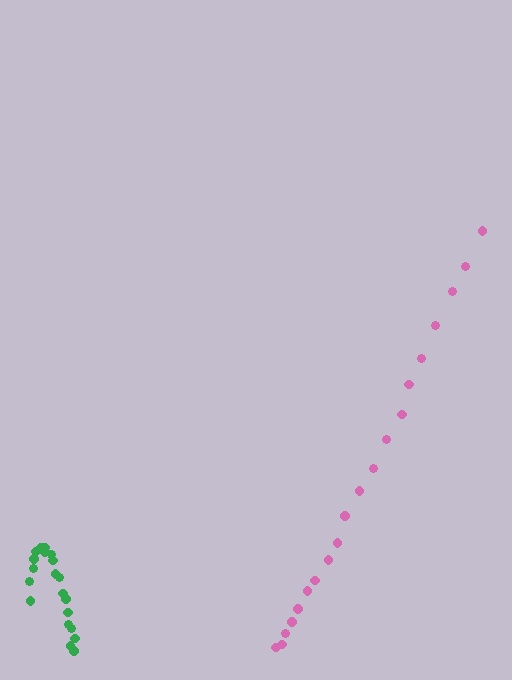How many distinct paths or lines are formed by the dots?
There are 2 distinct paths.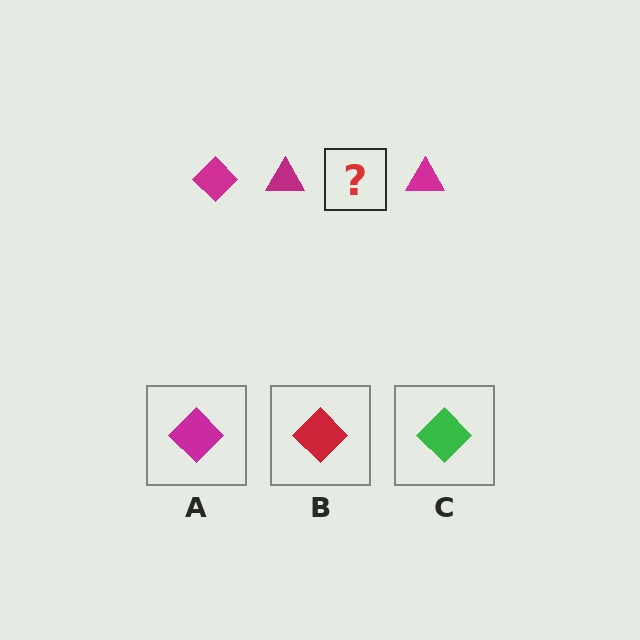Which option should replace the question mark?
Option A.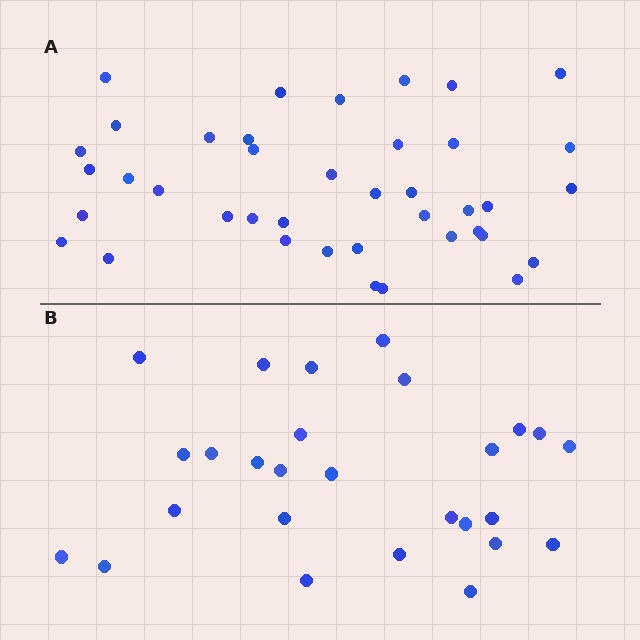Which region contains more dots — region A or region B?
Region A (the top region) has more dots.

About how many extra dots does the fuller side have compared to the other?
Region A has approximately 15 more dots than region B.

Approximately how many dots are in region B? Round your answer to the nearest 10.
About 30 dots. (The exact count is 27, which rounds to 30.)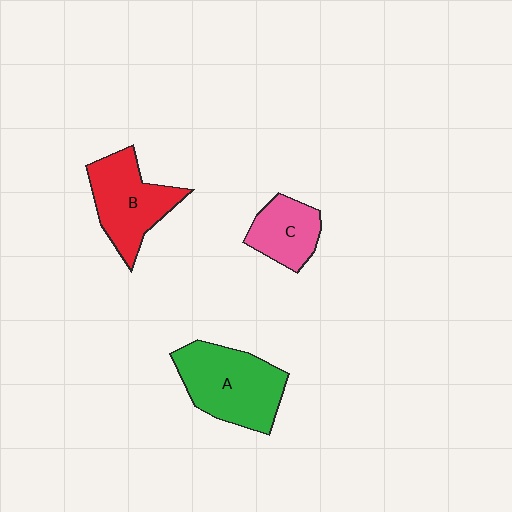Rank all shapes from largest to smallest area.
From largest to smallest: A (green), B (red), C (pink).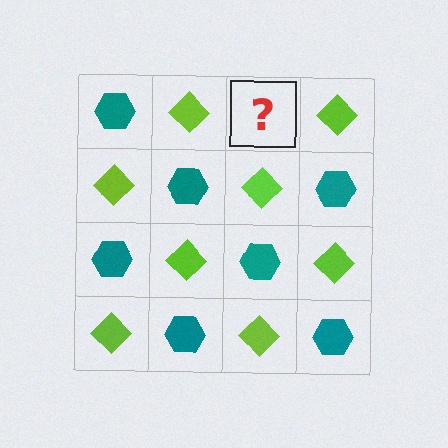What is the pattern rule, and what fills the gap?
The rule is that it alternates teal hexagon and lime diamond in a checkerboard pattern. The gap should be filled with a teal hexagon.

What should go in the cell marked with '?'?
The missing cell should contain a teal hexagon.